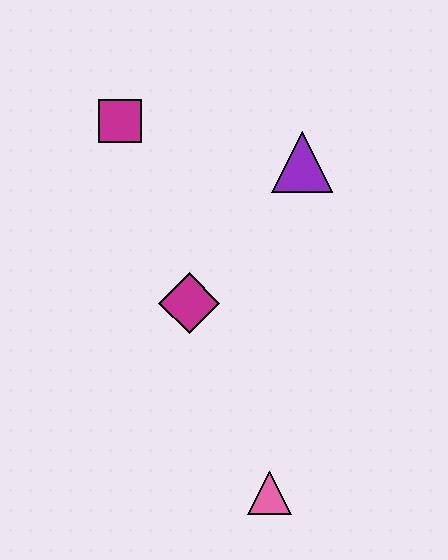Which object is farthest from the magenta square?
The pink triangle is farthest from the magenta square.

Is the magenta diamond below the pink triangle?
No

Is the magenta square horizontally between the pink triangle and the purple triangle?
No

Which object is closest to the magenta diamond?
The purple triangle is closest to the magenta diamond.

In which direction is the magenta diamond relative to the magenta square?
The magenta diamond is below the magenta square.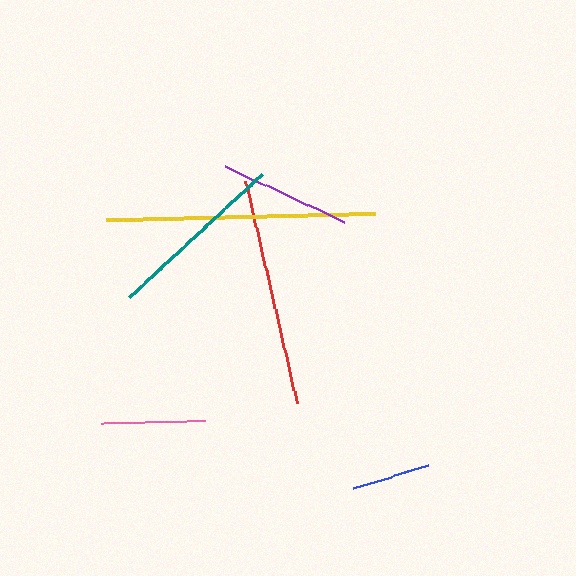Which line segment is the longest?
The yellow line is the longest at approximately 269 pixels.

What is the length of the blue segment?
The blue segment is approximately 78 pixels long.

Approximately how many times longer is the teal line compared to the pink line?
The teal line is approximately 1.7 times the length of the pink line.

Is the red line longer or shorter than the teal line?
The red line is longer than the teal line.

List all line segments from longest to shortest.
From longest to shortest: yellow, red, teal, purple, pink, blue.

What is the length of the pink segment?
The pink segment is approximately 105 pixels long.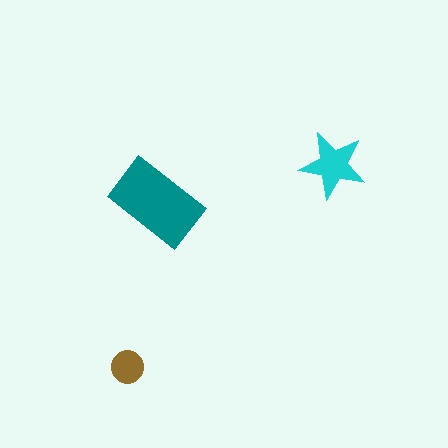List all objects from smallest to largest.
The brown circle, the cyan star, the teal rectangle.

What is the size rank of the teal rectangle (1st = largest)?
1st.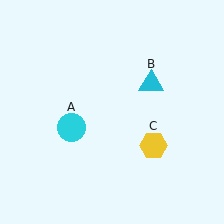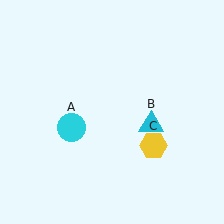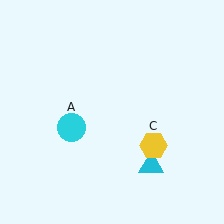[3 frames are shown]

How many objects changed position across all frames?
1 object changed position: cyan triangle (object B).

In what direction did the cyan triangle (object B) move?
The cyan triangle (object B) moved down.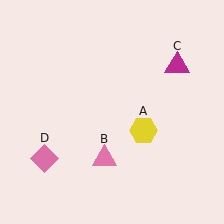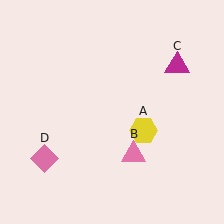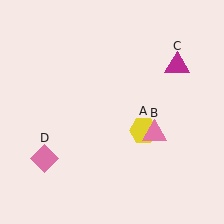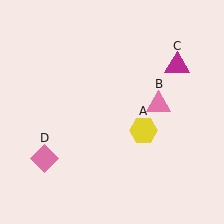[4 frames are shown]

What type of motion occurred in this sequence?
The pink triangle (object B) rotated counterclockwise around the center of the scene.